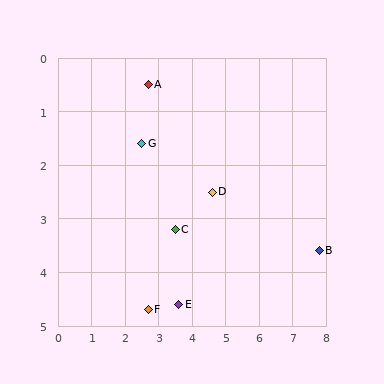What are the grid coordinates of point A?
Point A is at approximately (2.7, 0.5).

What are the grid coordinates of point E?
Point E is at approximately (3.6, 4.6).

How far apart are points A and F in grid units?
Points A and F are about 4.2 grid units apart.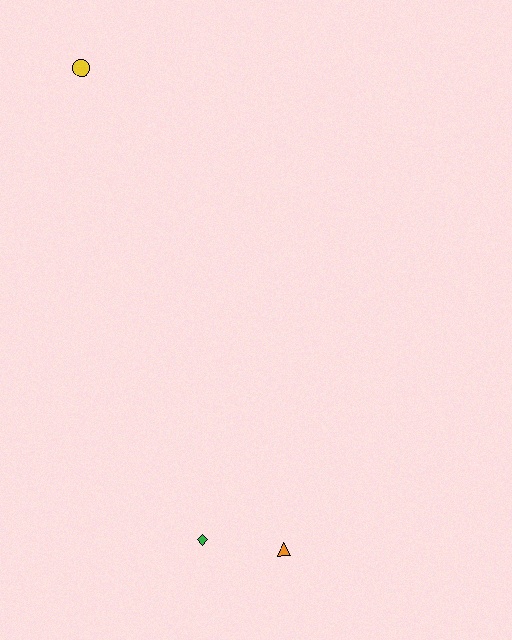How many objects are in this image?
There are 3 objects.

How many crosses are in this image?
There are no crosses.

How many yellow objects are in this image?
There is 1 yellow object.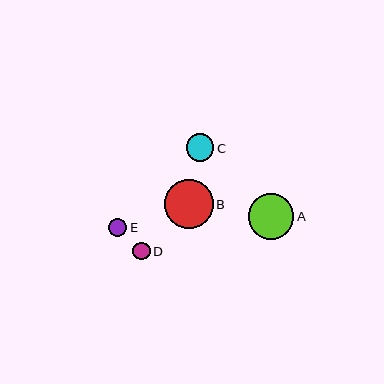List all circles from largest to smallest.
From largest to smallest: B, A, C, E, D.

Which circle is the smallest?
Circle D is the smallest with a size of approximately 17 pixels.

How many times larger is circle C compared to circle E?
Circle C is approximately 1.5 times the size of circle E.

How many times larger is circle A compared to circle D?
Circle A is approximately 2.6 times the size of circle D.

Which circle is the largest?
Circle B is the largest with a size of approximately 49 pixels.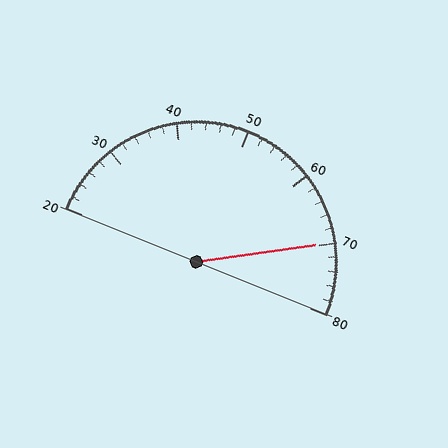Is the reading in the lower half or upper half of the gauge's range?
The reading is in the upper half of the range (20 to 80).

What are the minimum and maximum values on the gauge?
The gauge ranges from 20 to 80.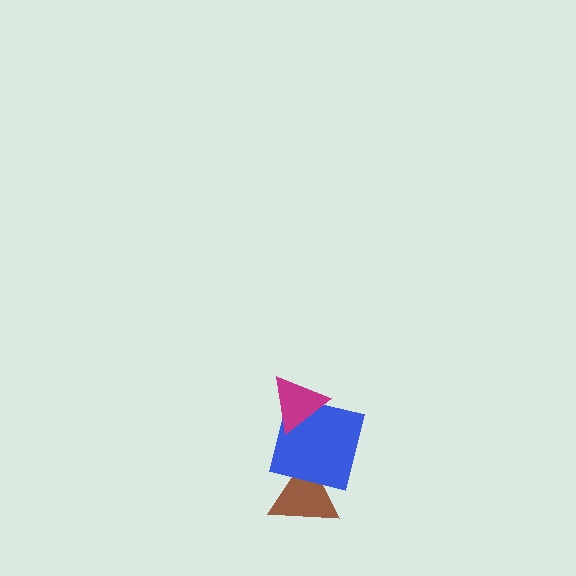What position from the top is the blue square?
The blue square is 2nd from the top.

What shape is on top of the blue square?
The magenta triangle is on top of the blue square.